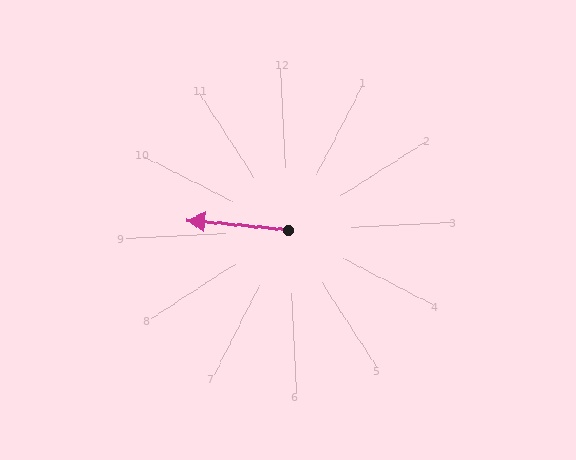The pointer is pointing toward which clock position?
Roughly 9 o'clock.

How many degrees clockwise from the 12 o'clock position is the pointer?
Approximately 278 degrees.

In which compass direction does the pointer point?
West.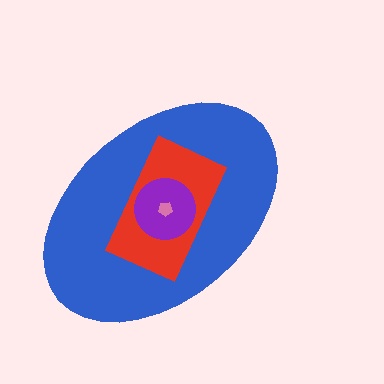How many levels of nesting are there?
4.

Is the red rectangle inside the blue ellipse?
Yes.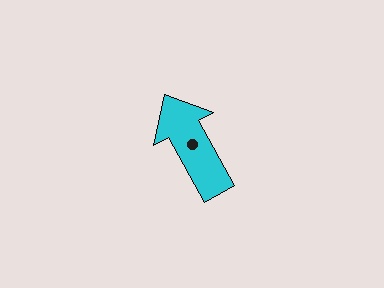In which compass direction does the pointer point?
Northwest.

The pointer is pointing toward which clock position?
Roughly 11 o'clock.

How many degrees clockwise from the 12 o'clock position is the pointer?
Approximately 331 degrees.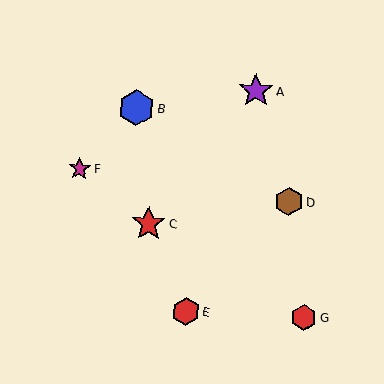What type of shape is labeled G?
Shape G is a red hexagon.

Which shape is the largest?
The blue hexagon (labeled B) is the largest.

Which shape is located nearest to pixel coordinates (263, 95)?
The purple star (labeled A) at (256, 91) is nearest to that location.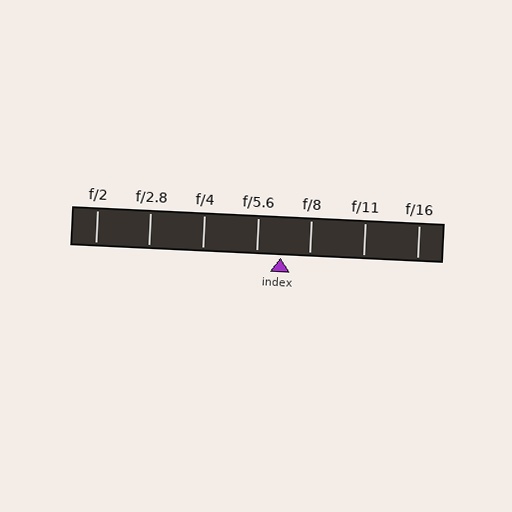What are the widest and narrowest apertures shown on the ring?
The widest aperture shown is f/2 and the narrowest is f/16.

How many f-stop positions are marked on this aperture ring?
There are 7 f-stop positions marked.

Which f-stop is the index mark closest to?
The index mark is closest to f/5.6.